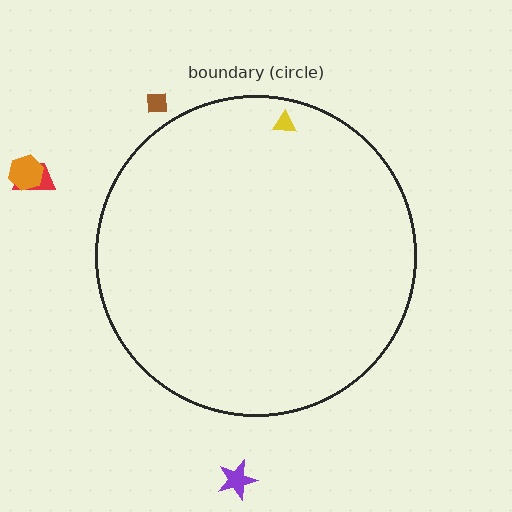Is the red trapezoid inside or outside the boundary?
Outside.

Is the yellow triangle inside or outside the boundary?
Inside.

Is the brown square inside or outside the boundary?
Outside.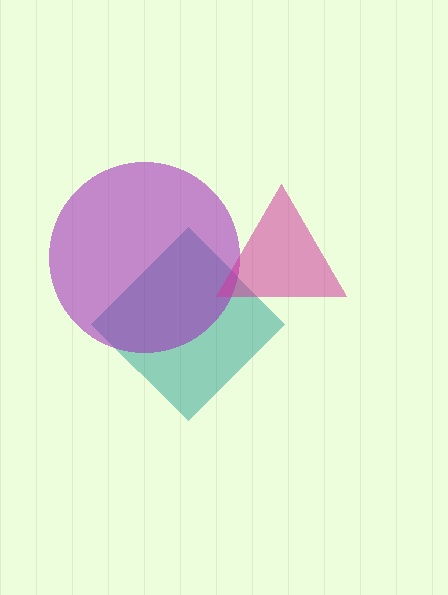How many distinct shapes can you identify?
There are 3 distinct shapes: a teal diamond, a purple circle, a magenta triangle.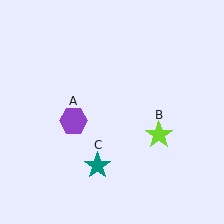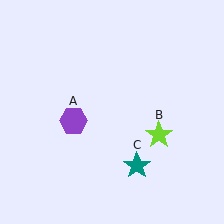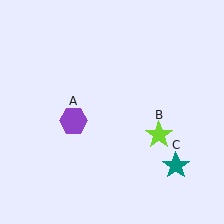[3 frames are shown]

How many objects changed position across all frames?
1 object changed position: teal star (object C).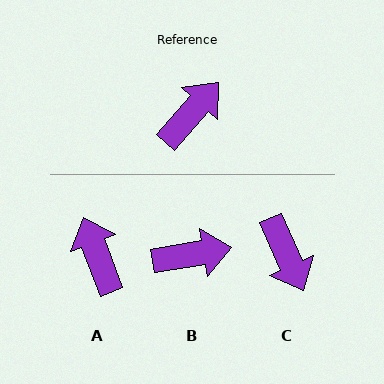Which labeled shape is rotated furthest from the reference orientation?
C, about 115 degrees away.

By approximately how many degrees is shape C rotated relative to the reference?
Approximately 115 degrees clockwise.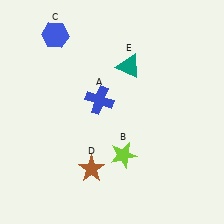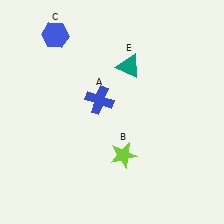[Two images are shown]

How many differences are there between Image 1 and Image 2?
There is 1 difference between the two images.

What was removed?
The brown star (D) was removed in Image 2.